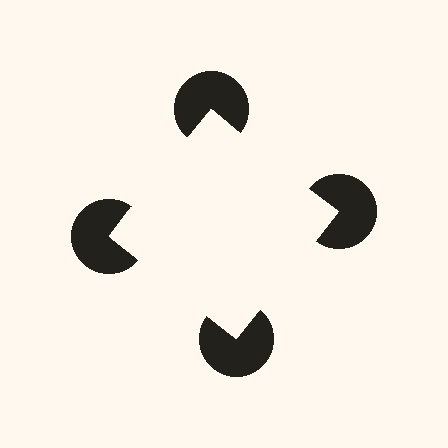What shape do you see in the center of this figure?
An illusory square — its edges are inferred from the aligned wedge cuts in the pac-man discs, not physically drawn.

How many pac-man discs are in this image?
There are 4 — one at each vertex of the illusory square.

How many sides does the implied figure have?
4 sides.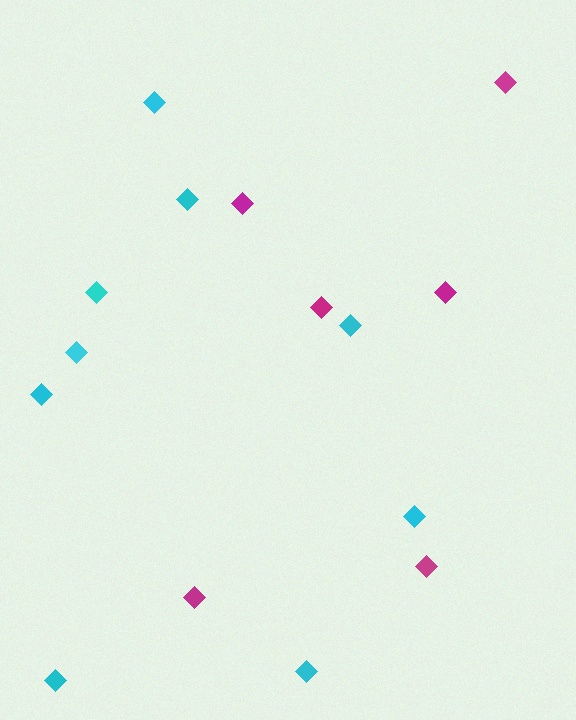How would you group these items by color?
There are 2 groups: one group of cyan diamonds (9) and one group of magenta diamonds (6).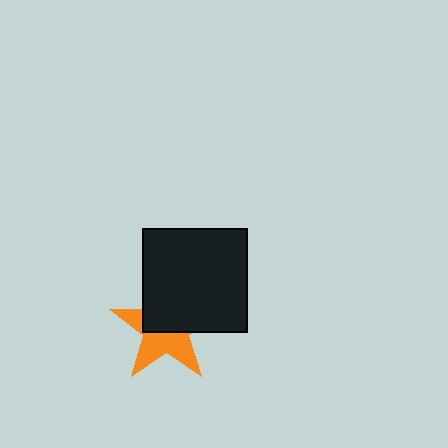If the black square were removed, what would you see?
You would see the complete orange star.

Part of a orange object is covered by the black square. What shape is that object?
It is a star.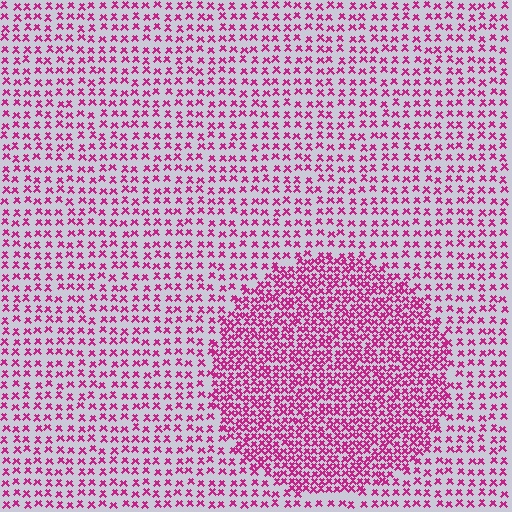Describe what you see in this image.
The image contains small magenta elements arranged at two different densities. A circle-shaped region is visible where the elements are more densely packed than the surrounding area.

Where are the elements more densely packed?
The elements are more densely packed inside the circle boundary.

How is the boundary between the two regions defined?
The boundary is defined by a change in element density (approximately 2.0x ratio). All elements are the same color, size, and shape.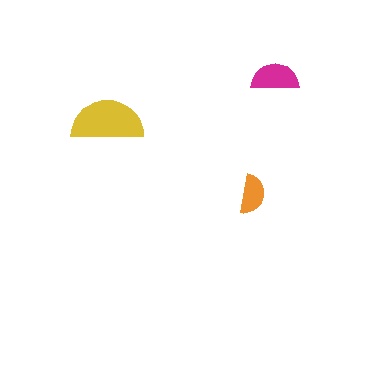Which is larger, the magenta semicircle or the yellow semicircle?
The yellow one.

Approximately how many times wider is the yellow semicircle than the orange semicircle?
About 2 times wider.